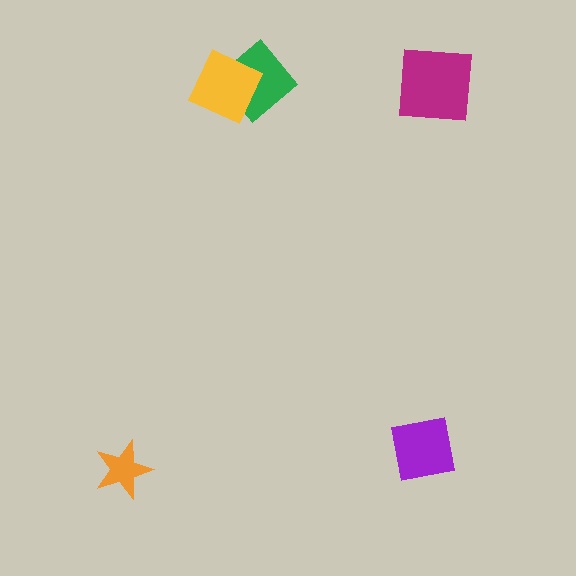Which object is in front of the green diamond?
The yellow diamond is in front of the green diamond.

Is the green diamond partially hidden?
Yes, it is partially covered by another shape.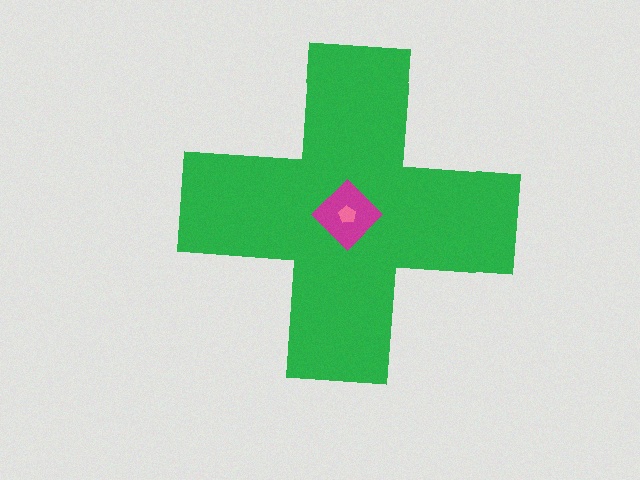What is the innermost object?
The pink pentagon.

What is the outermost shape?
The green cross.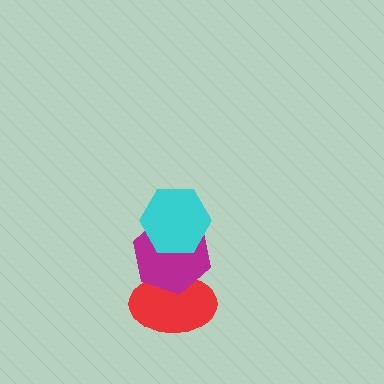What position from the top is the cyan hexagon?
The cyan hexagon is 1st from the top.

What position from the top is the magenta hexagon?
The magenta hexagon is 2nd from the top.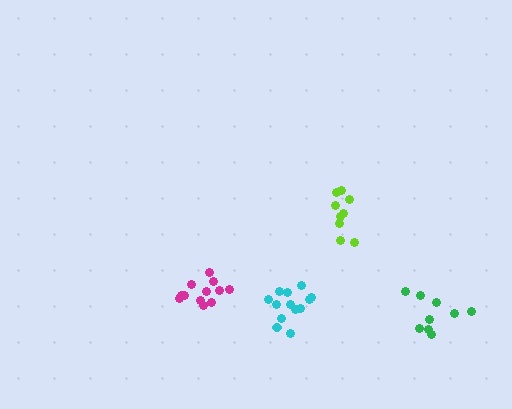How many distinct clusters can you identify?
There are 4 distinct clusters.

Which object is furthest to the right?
The green cluster is rightmost.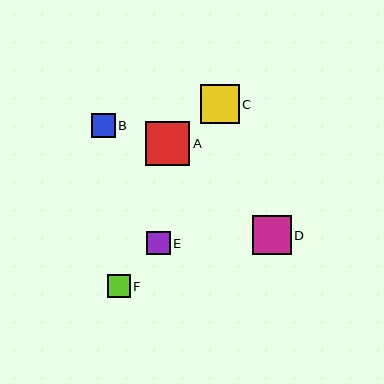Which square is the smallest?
Square F is the smallest with a size of approximately 23 pixels.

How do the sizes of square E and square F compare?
Square E and square F are approximately the same size.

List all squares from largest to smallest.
From largest to smallest: A, C, D, B, E, F.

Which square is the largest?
Square A is the largest with a size of approximately 44 pixels.